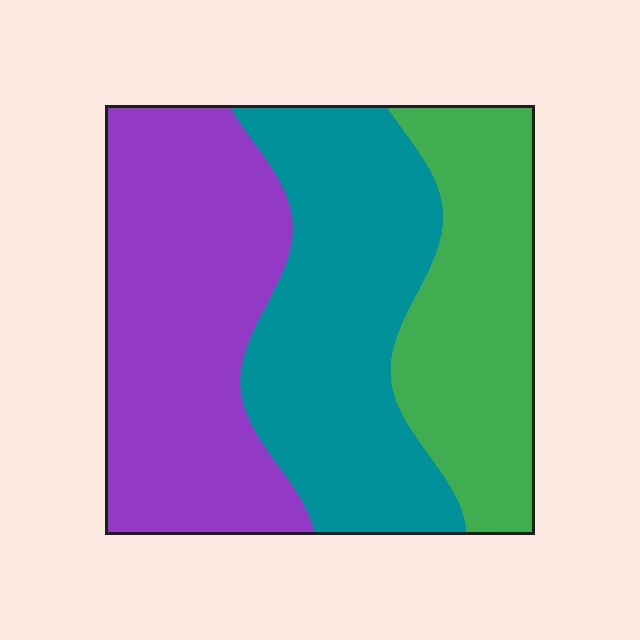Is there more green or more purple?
Purple.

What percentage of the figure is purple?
Purple takes up about three eighths (3/8) of the figure.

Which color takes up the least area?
Green, at roughly 25%.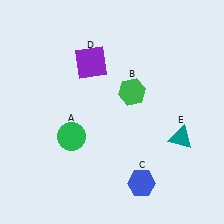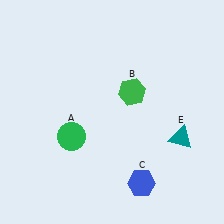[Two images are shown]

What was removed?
The purple square (D) was removed in Image 2.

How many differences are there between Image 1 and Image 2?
There is 1 difference between the two images.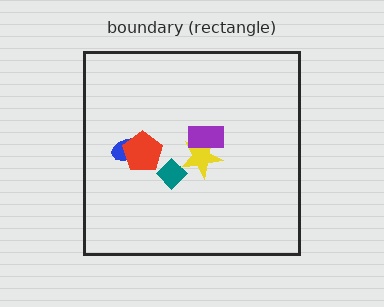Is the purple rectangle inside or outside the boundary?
Inside.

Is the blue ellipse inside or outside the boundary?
Inside.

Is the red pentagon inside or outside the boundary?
Inside.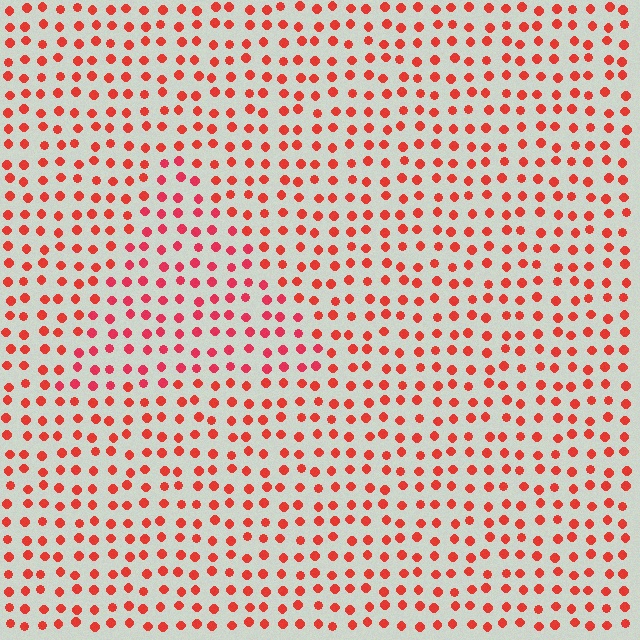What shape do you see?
I see a triangle.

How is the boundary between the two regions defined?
The boundary is defined purely by a slight shift in hue (about 15 degrees). Spacing, size, and orientation are identical on both sides.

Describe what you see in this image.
The image is filled with small red elements in a uniform arrangement. A triangle-shaped region is visible where the elements are tinted to a slightly different hue, forming a subtle color boundary.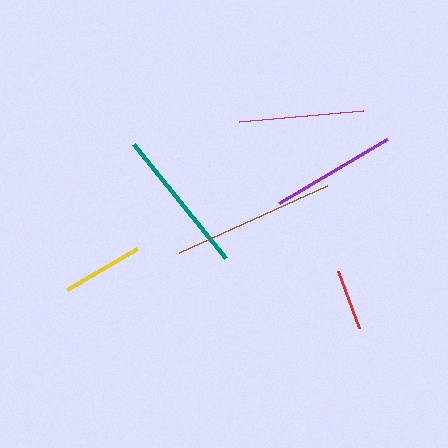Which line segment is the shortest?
The red line is the shortest at approximately 61 pixels.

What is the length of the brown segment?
The brown segment is approximately 162 pixels long.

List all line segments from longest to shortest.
From longest to shortest: brown, teal, purple, magenta, yellow, red.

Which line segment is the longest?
The brown line is the longest at approximately 162 pixels.